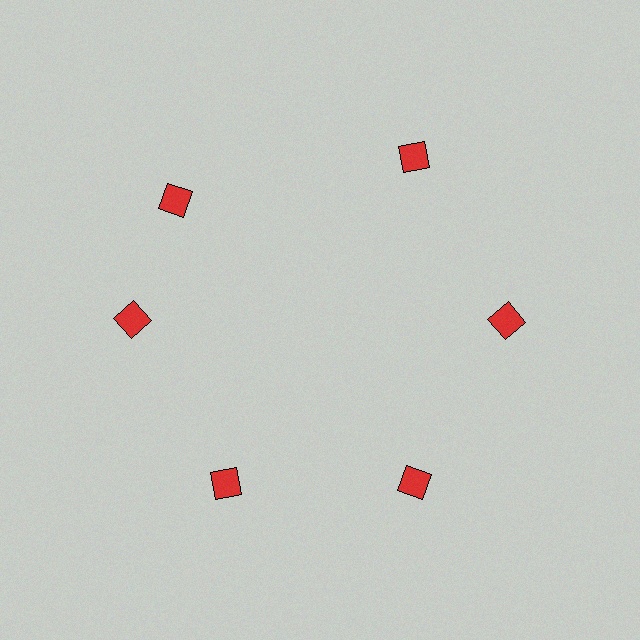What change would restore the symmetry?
The symmetry would be restored by rotating it back into even spacing with its neighbors so that all 6 diamonds sit at equal angles and equal distance from the center.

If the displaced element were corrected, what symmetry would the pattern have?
It would have 6-fold rotational symmetry — the pattern would map onto itself every 60 degrees.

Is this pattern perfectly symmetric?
No. The 6 red diamonds are arranged in a ring, but one element near the 11 o'clock position is rotated out of alignment along the ring, breaking the 6-fold rotational symmetry.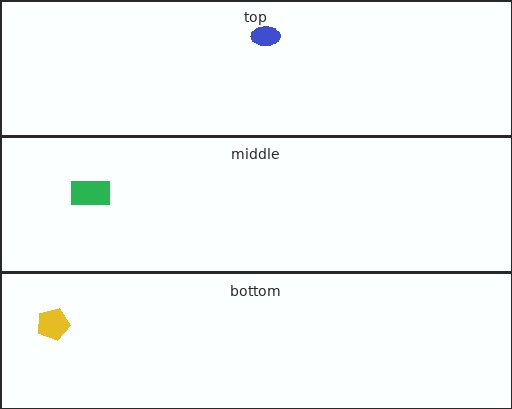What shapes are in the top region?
The blue ellipse.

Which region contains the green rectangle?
The middle region.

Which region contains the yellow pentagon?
The bottom region.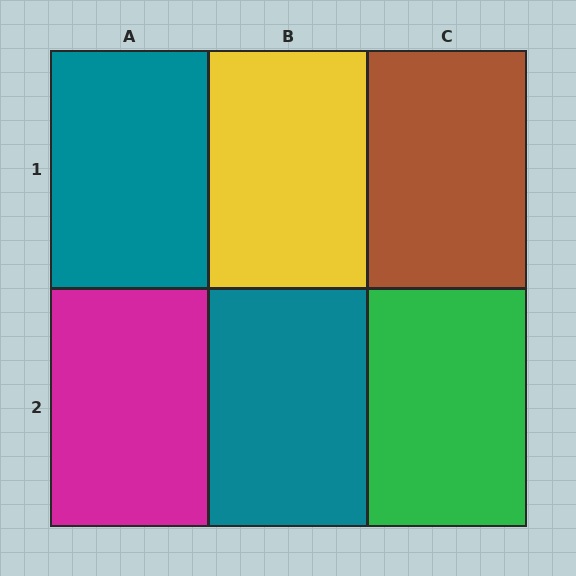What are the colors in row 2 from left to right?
Magenta, teal, green.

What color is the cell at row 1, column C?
Brown.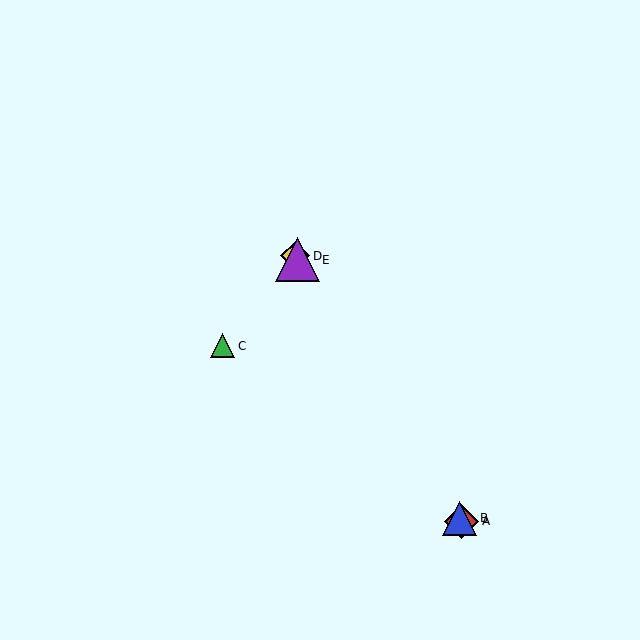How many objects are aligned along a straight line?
4 objects (A, B, D, E) are aligned along a straight line.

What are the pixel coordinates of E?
Object E is at (297, 260).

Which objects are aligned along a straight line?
Objects A, B, D, E are aligned along a straight line.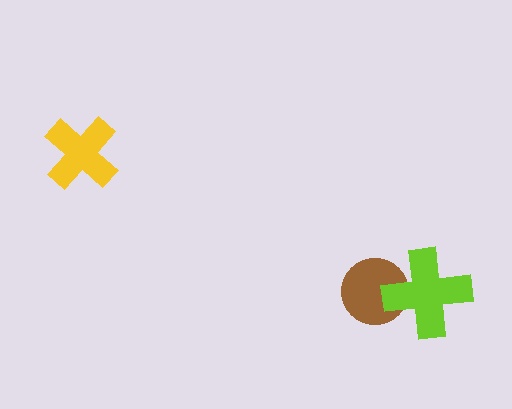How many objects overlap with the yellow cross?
0 objects overlap with the yellow cross.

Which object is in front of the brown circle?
The lime cross is in front of the brown circle.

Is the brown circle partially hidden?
Yes, it is partially covered by another shape.